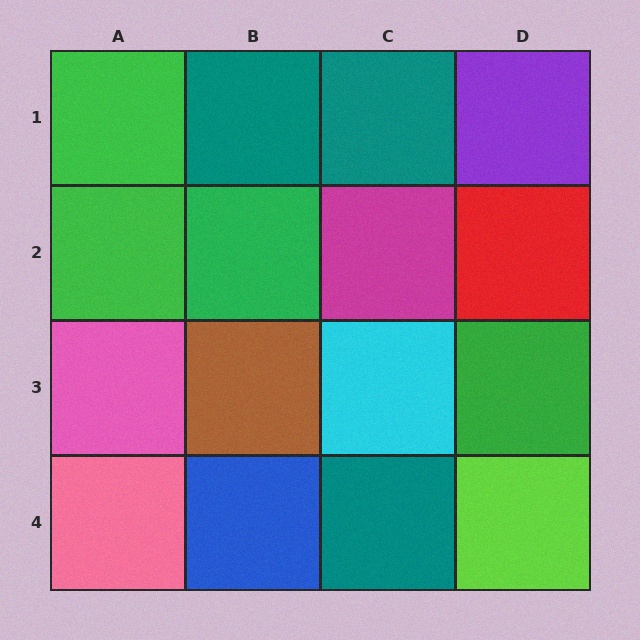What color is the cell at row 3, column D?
Green.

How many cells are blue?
1 cell is blue.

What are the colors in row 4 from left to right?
Pink, blue, teal, lime.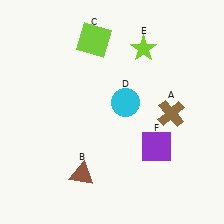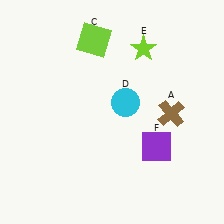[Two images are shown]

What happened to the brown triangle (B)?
The brown triangle (B) was removed in Image 2. It was in the bottom-left area of Image 1.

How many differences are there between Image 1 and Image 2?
There is 1 difference between the two images.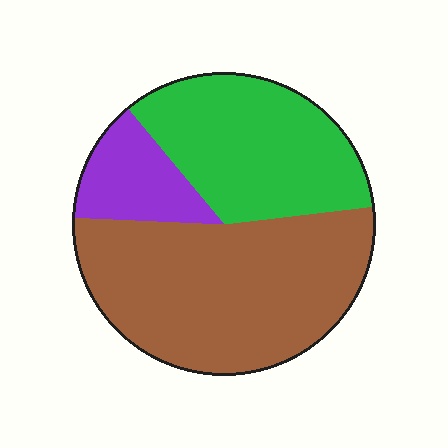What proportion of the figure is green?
Green covers 34% of the figure.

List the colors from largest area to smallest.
From largest to smallest: brown, green, purple.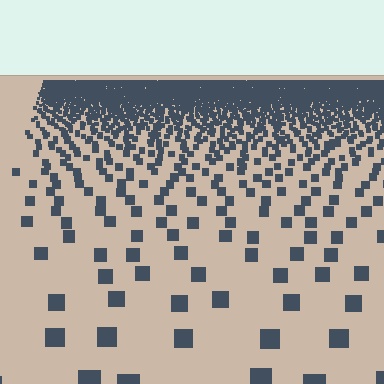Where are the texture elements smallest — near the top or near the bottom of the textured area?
Near the top.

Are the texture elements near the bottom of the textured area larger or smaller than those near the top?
Larger. Near the bottom, elements are closer to the viewer and appear at a bigger on-screen size.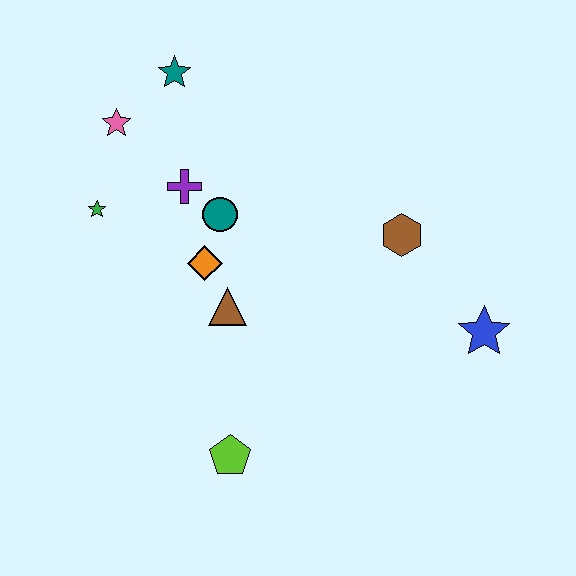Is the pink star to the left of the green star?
No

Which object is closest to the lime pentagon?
The brown triangle is closest to the lime pentagon.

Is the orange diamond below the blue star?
No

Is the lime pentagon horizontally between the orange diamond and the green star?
No